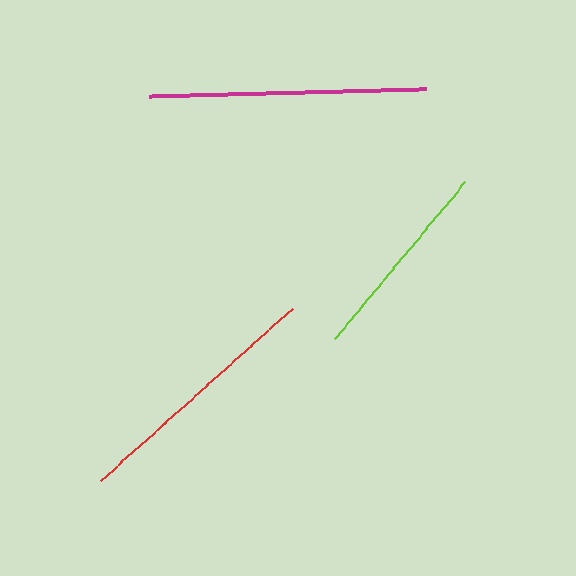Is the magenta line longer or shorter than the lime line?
The magenta line is longer than the lime line.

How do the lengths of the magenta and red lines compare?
The magenta and red lines are approximately the same length.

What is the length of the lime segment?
The lime segment is approximately 204 pixels long.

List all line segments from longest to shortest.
From longest to shortest: magenta, red, lime.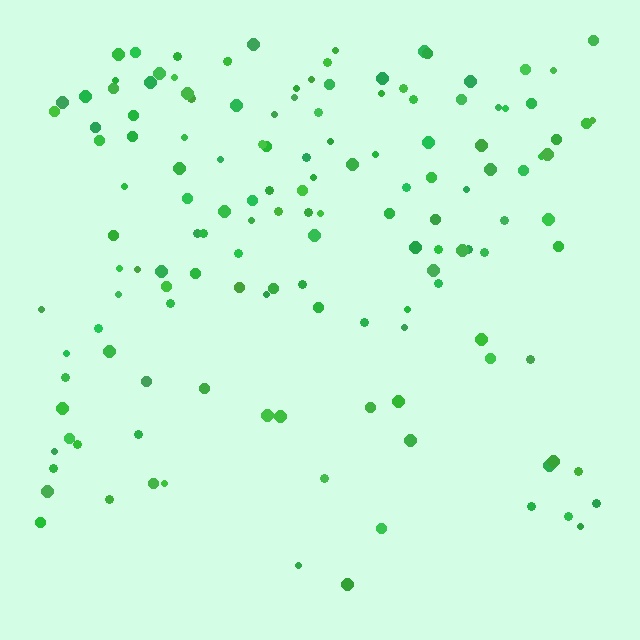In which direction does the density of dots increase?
From bottom to top, with the top side densest.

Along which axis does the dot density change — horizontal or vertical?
Vertical.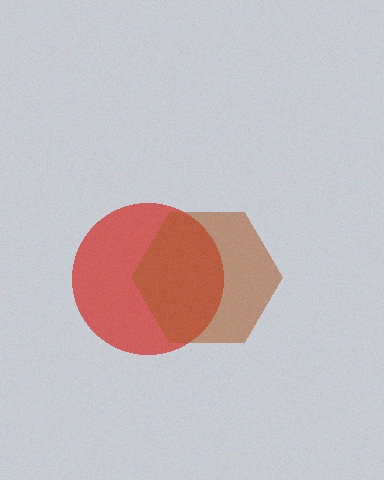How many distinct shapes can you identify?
There are 2 distinct shapes: a red circle, a brown hexagon.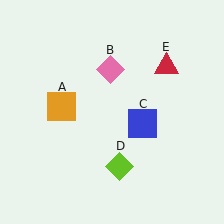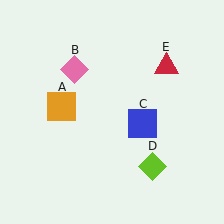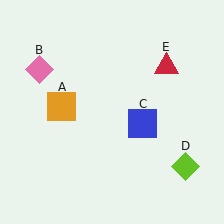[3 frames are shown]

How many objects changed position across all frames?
2 objects changed position: pink diamond (object B), lime diamond (object D).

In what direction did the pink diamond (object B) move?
The pink diamond (object B) moved left.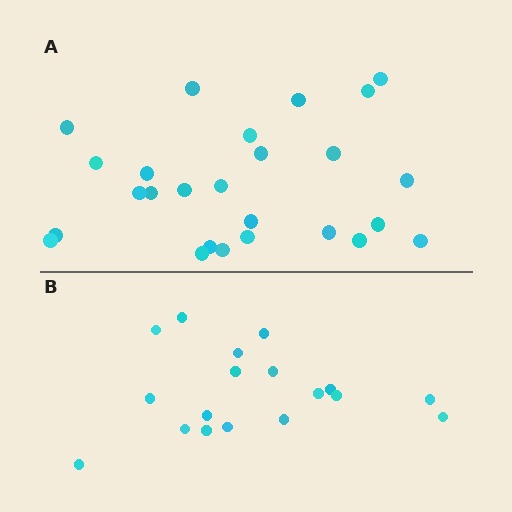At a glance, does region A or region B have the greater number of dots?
Region A (the top region) has more dots.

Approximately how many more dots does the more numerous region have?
Region A has roughly 8 or so more dots than region B.